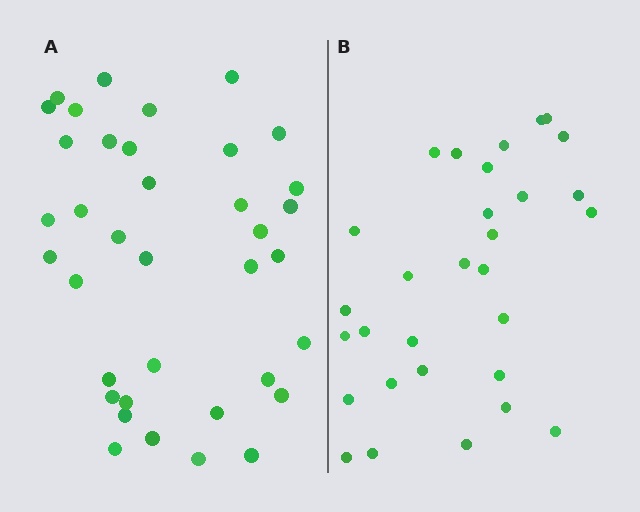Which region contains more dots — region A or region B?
Region A (the left region) has more dots.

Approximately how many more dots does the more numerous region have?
Region A has roughly 8 or so more dots than region B.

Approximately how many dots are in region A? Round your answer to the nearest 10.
About 40 dots. (The exact count is 37, which rounds to 40.)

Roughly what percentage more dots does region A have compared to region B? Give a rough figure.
About 25% more.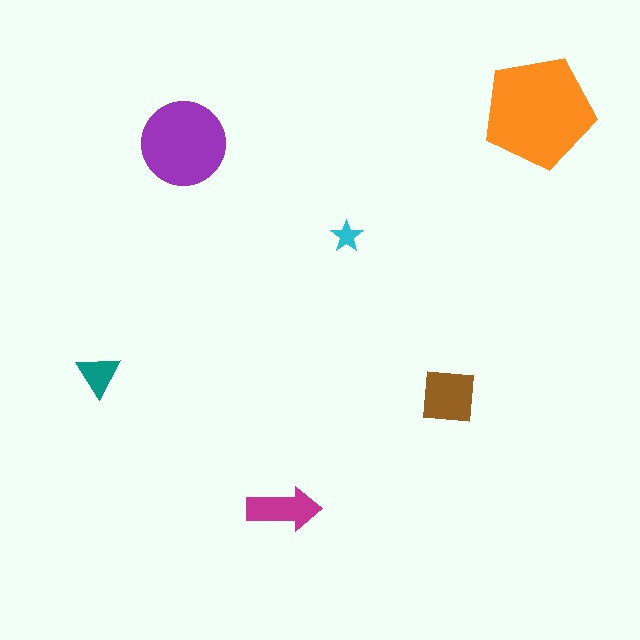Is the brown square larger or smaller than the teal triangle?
Larger.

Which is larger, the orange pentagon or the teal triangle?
The orange pentagon.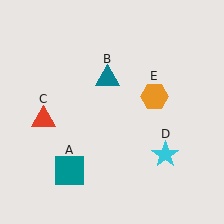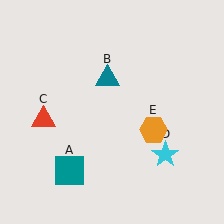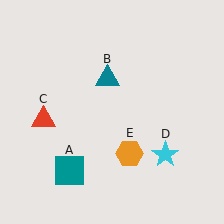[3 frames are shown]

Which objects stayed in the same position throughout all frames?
Teal square (object A) and teal triangle (object B) and red triangle (object C) and cyan star (object D) remained stationary.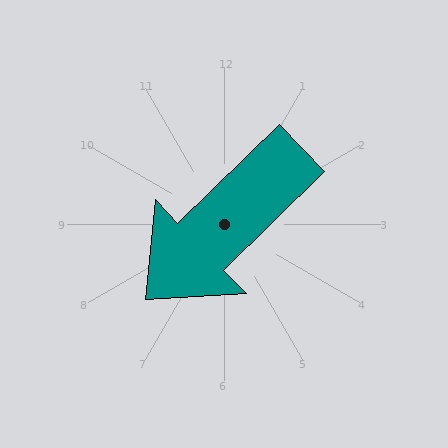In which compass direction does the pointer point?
Southwest.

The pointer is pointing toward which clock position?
Roughly 8 o'clock.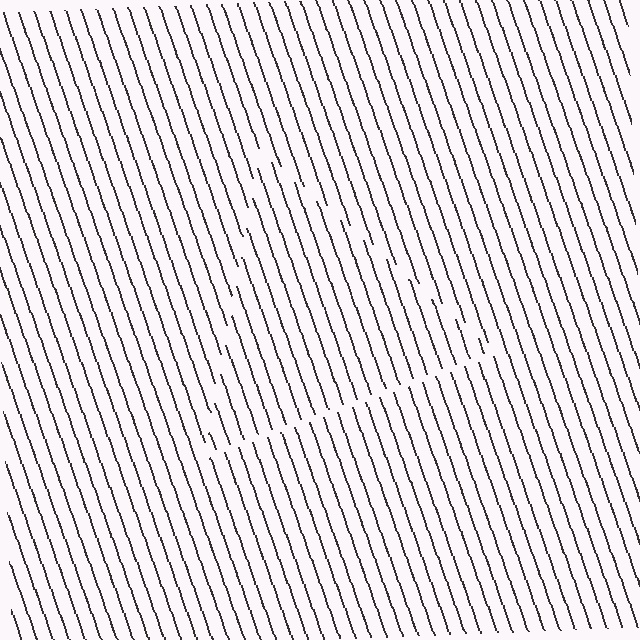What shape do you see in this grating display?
An illusory triangle. The interior of the shape contains the same grating, shifted by half a period — the contour is defined by the phase discontinuity where line-ends from the inner and outer gratings abut.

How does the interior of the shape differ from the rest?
The interior of the shape contains the same grating, shifted by half a period — the contour is defined by the phase discontinuity where line-ends from the inner and outer gratings abut.